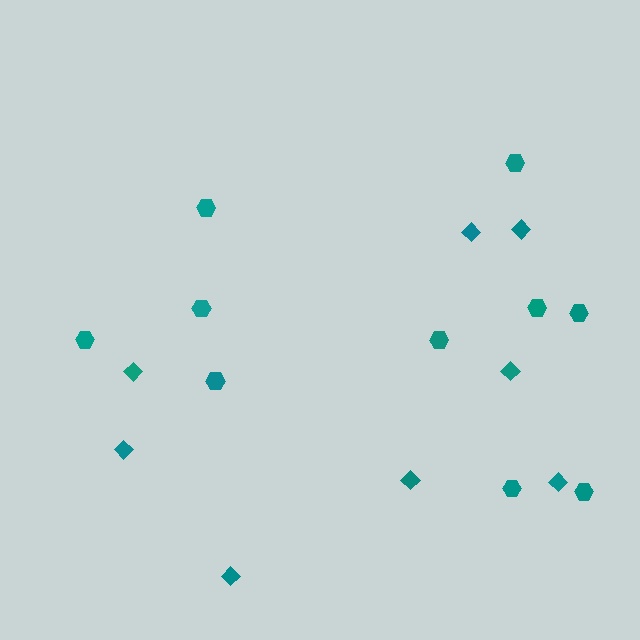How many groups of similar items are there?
There are 2 groups: one group of diamonds (8) and one group of hexagons (10).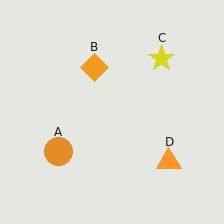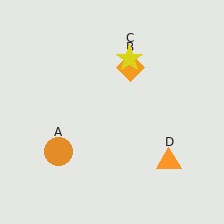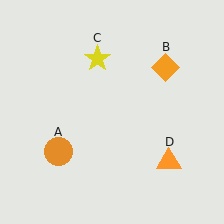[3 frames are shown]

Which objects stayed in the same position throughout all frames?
Orange circle (object A) and orange triangle (object D) remained stationary.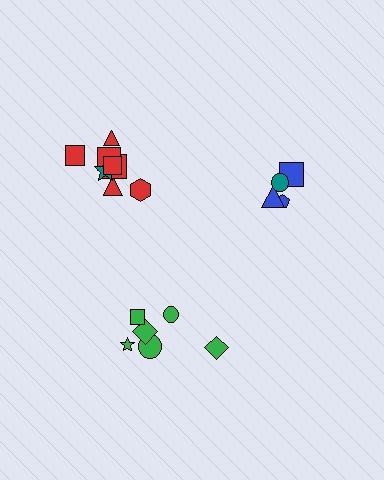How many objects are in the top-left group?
There are 8 objects.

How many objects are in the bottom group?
There are 6 objects.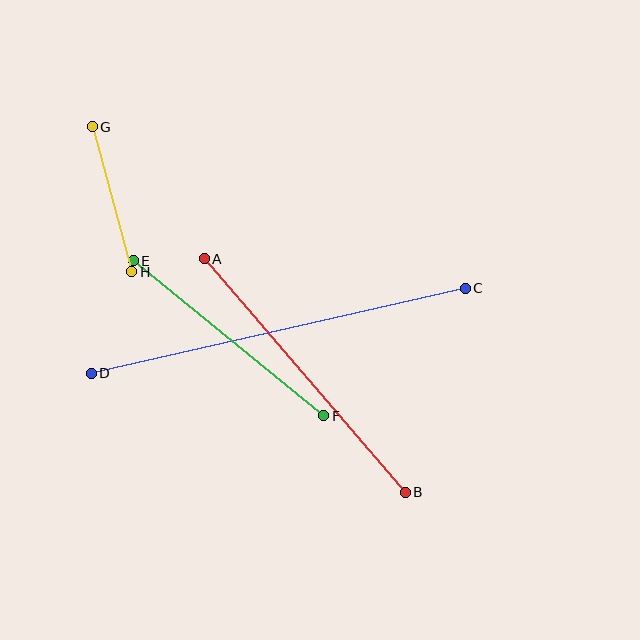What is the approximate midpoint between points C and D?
The midpoint is at approximately (278, 331) pixels.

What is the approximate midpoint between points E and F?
The midpoint is at approximately (228, 338) pixels.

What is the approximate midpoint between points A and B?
The midpoint is at approximately (305, 376) pixels.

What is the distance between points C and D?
The distance is approximately 384 pixels.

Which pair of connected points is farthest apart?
Points C and D are farthest apart.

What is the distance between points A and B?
The distance is approximately 308 pixels.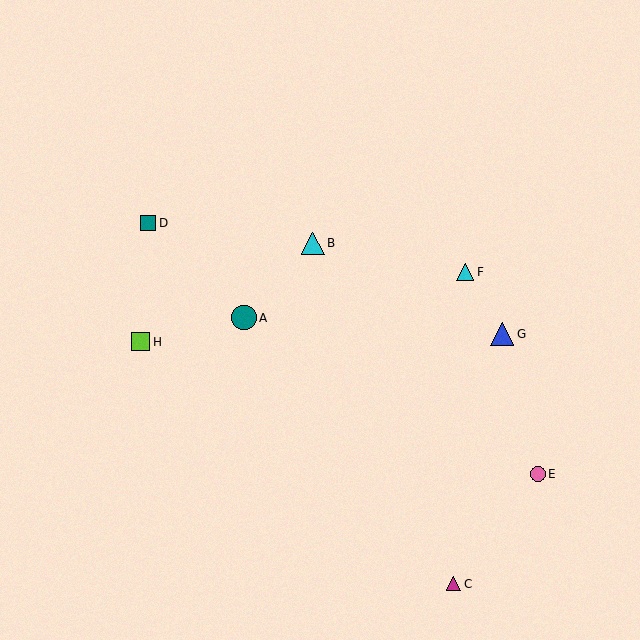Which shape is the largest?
The teal circle (labeled A) is the largest.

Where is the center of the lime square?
The center of the lime square is at (140, 342).